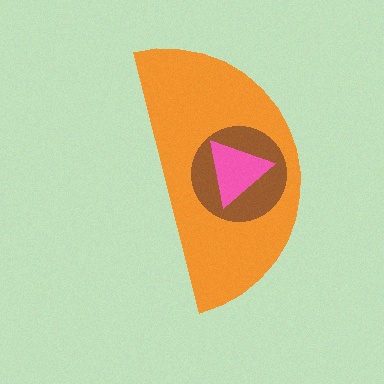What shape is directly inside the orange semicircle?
The brown circle.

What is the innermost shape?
The pink triangle.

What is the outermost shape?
The orange semicircle.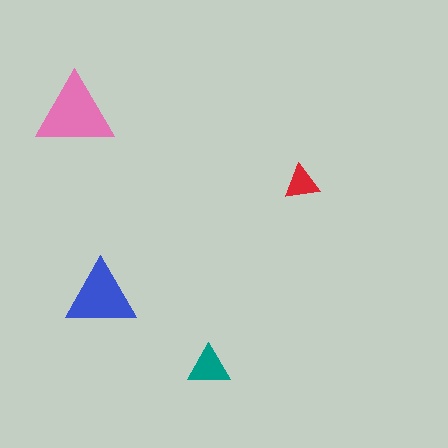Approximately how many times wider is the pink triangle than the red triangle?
About 2 times wider.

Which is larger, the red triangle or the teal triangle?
The teal one.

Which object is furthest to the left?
The pink triangle is leftmost.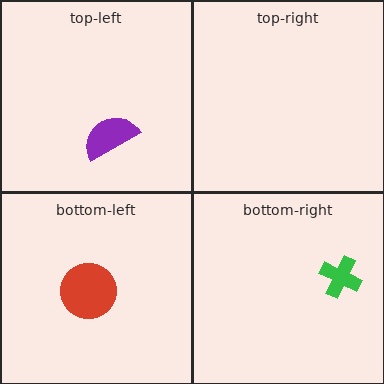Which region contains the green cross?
The bottom-right region.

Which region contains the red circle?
The bottom-left region.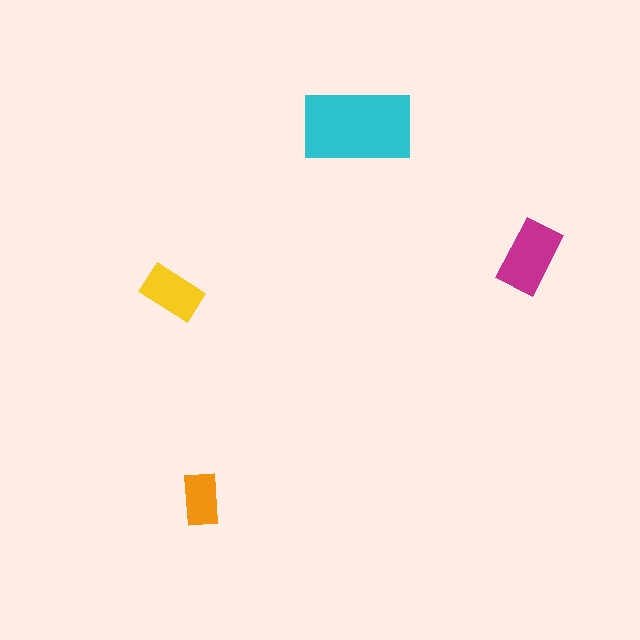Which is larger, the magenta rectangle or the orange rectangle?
The magenta one.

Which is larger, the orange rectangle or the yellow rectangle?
The yellow one.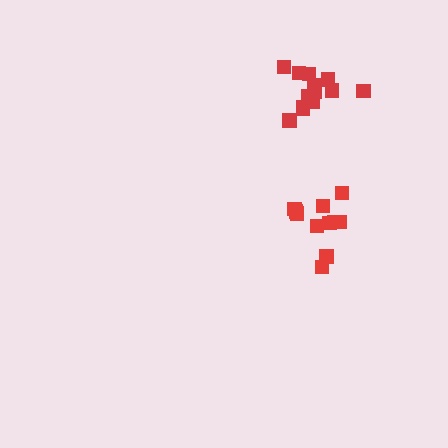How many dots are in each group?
Group 1: 13 dots, Group 2: 11 dots (24 total).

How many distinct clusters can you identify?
There are 2 distinct clusters.